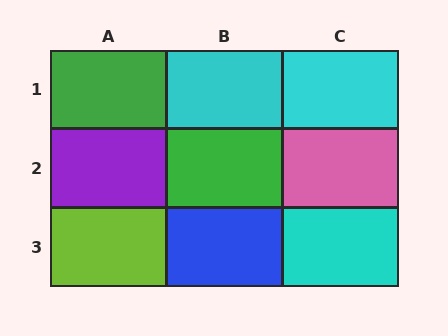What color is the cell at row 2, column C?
Pink.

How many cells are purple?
1 cell is purple.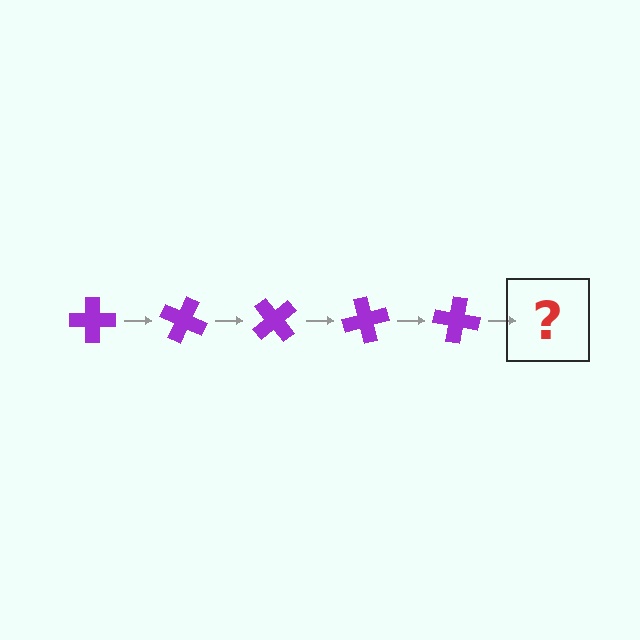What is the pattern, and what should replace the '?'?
The pattern is that the cross rotates 25 degrees each step. The '?' should be a purple cross rotated 125 degrees.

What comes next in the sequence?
The next element should be a purple cross rotated 125 degrees.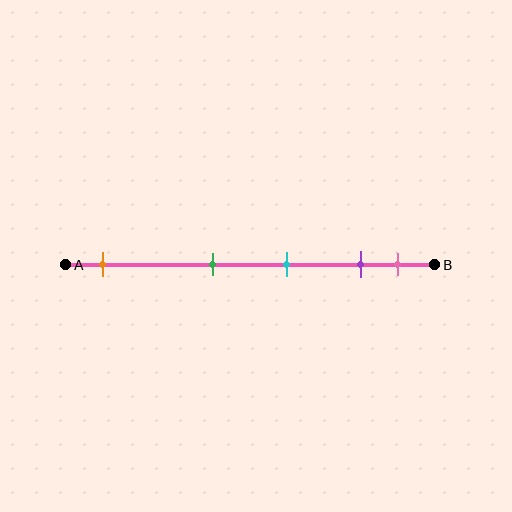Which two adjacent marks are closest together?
The purple and pink marks are the closest adjacent pair.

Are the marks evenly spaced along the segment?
No, the marks are not evenly spaced.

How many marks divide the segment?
There are 5 marks dividing the segment.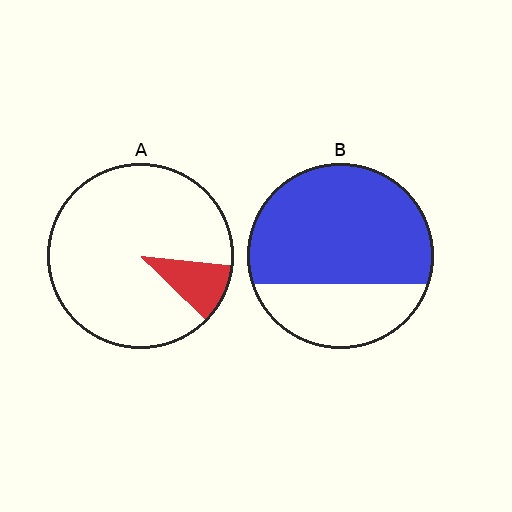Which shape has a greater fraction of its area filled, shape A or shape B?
Shape B.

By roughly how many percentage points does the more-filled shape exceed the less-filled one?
By roughly 60 percentage points (B over A).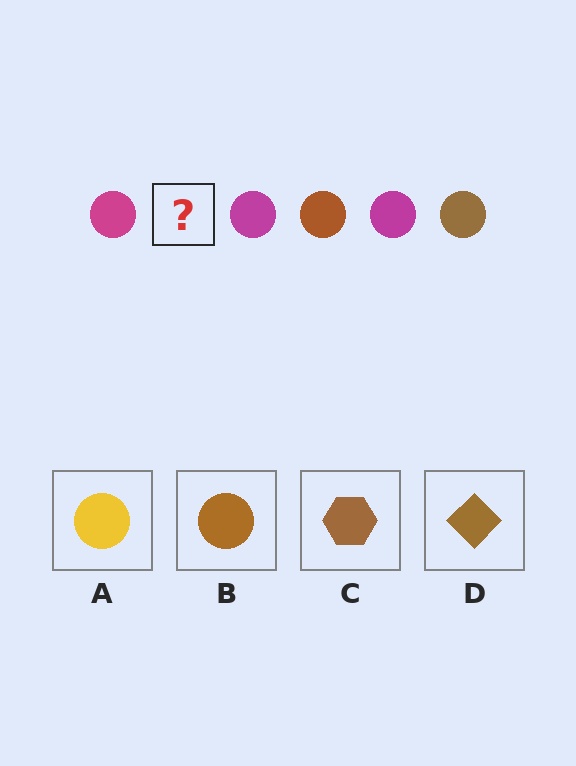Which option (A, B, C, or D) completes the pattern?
B.